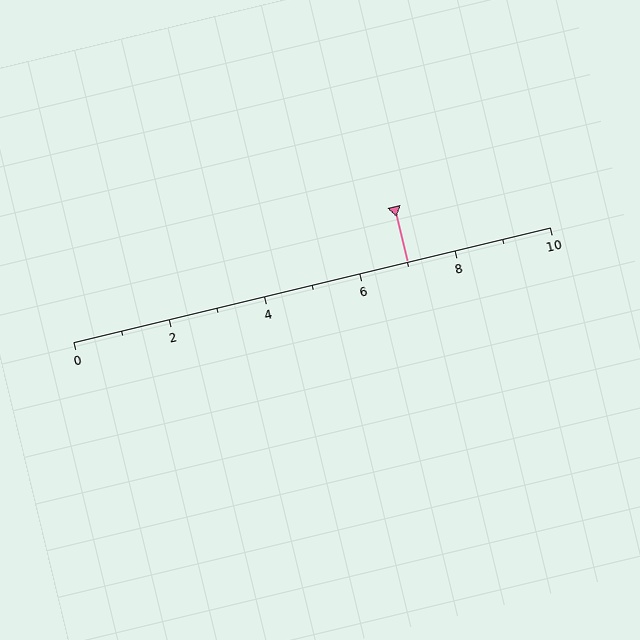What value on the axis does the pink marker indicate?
The marker indicates approximately 7.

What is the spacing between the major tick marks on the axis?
The major ticks are spaced 2 apart.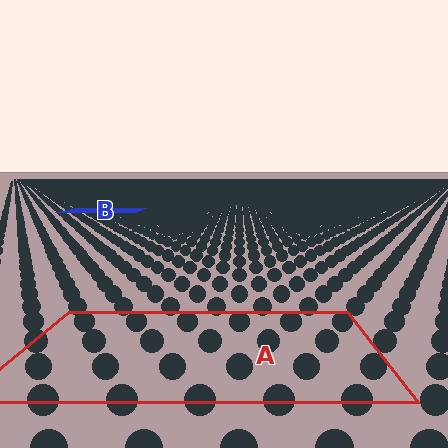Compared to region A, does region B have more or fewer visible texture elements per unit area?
Region B has more texture elements per unit area — they are packed more densely because it is farther away.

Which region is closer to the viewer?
Region A is closer. The texture elements there are larger and more spread out.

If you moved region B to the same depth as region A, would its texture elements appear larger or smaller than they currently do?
They would appear larger. At a closer depth, the same texture elements are projected at a bigger on-screen size.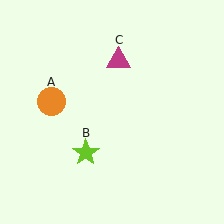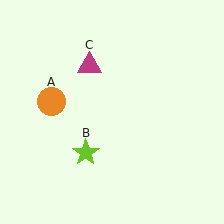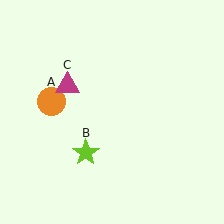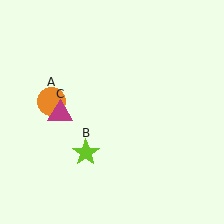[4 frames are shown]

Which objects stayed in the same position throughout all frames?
Orange circle (object A) and lime star (object B) remained stationary.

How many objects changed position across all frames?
1 object changed position: magenta triangle (object C).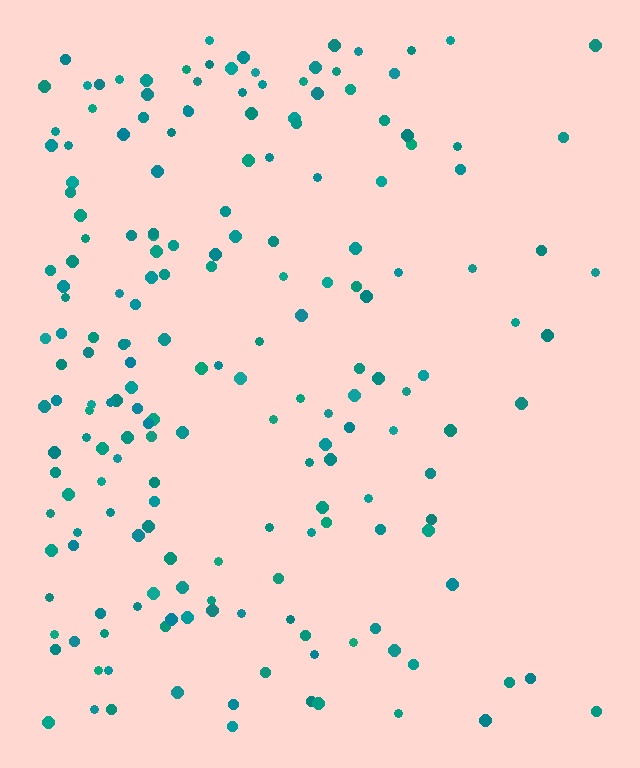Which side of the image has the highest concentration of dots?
The left.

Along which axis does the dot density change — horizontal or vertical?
Horizontal.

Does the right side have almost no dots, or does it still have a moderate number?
Still a moderate number, just noticeably fewer than the left.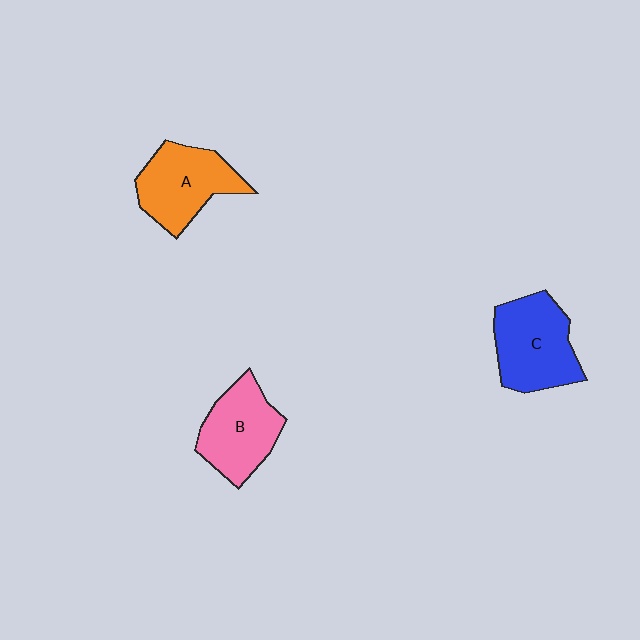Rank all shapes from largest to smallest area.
From largest to smallest: C (blue), A (orange), B (pink).